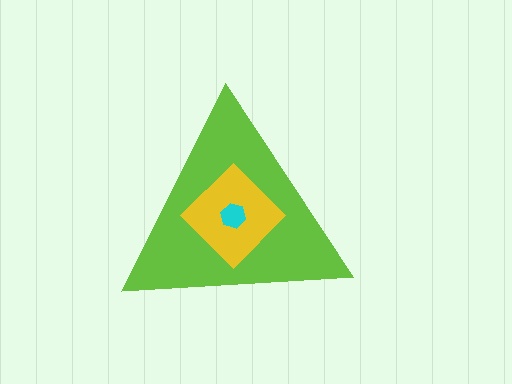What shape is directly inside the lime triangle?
The yellow diamond.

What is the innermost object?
The cyan hexagon.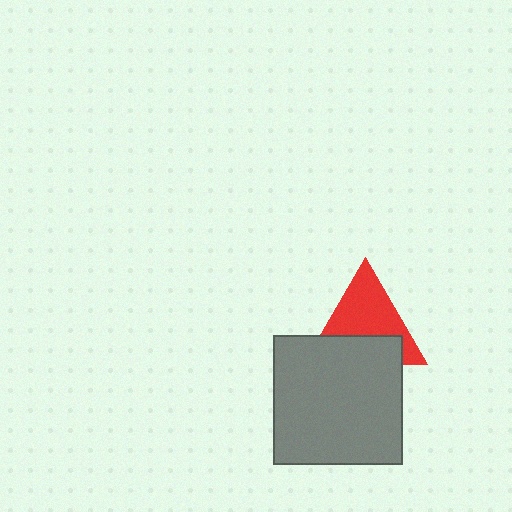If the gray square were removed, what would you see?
You would see the complete red triangle.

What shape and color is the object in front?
The object in front is a gray square.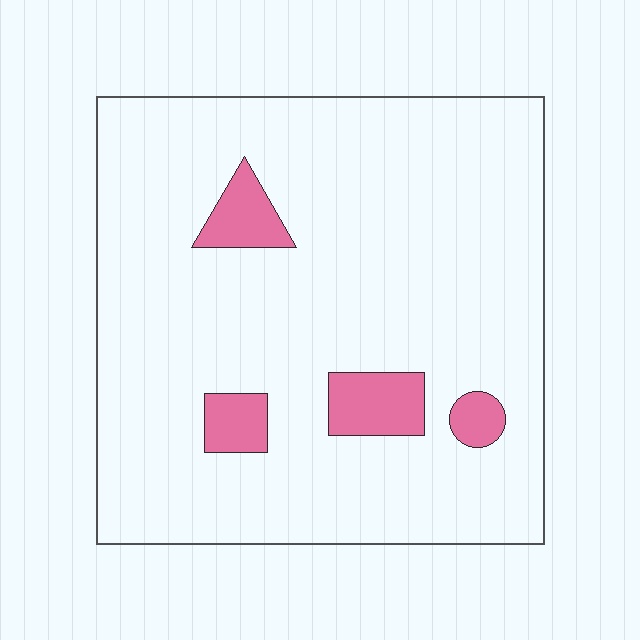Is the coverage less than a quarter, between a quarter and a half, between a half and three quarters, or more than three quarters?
Less than a quarter.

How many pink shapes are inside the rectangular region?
4.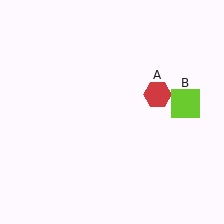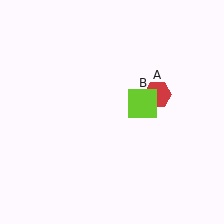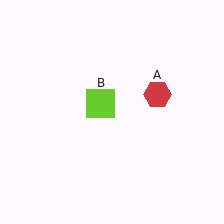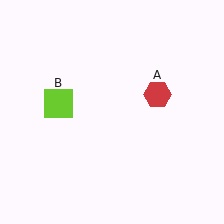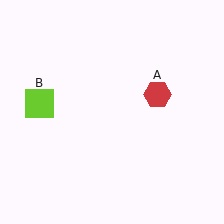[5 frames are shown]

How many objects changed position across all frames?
1 object changed position: lime square (object B).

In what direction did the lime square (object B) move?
The lime square (object B) moved left.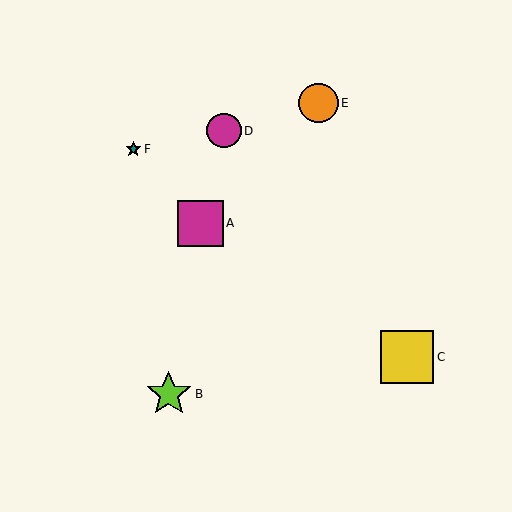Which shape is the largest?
The yellow square (labeled C) is the largest.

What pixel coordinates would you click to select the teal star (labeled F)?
Click at (133, 149) to select the teal star F.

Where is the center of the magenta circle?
The center of the magenta circle is at (224, 131).